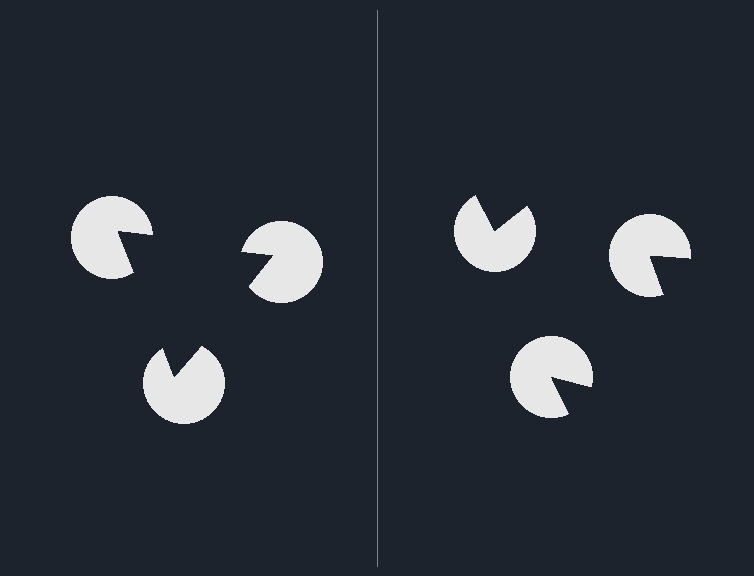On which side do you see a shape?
An illusory triangle appears on the left side. On the right side the wedge cuts are rotated, so no coherent shape forms.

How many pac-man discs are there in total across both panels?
6 — 3 on each side.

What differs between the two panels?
The pac-man discs are positioned identically on both sides; only the wedge orientations differ. On the left they align to a triangle; on the right they are misaligned.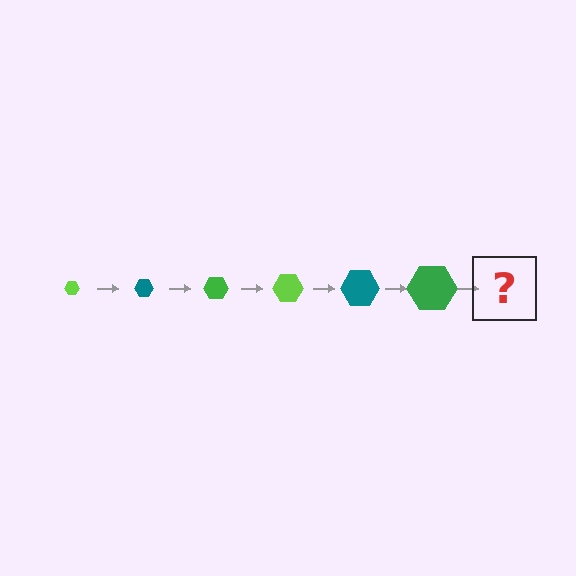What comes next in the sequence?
The next element should be a lime hexagon, larger than the previous one.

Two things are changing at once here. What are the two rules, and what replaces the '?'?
The two rules are that the hexagon grows larger each step and the color cycles through lime, teal, and green. The '?' should be a lime hexagon, larger than the previous one.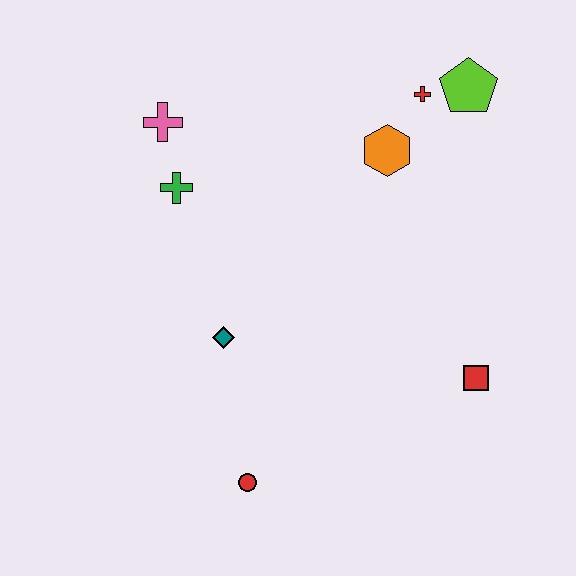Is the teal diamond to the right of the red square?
No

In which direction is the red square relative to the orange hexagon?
The red square is below the orange hexagon.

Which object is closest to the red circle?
The teal diamond is closest to the red circle.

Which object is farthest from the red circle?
The lime pentagon is farthest from the red circle.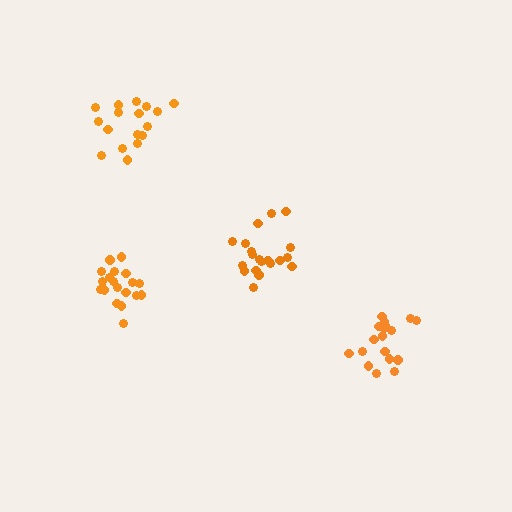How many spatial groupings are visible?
There are 4 spatial groupings.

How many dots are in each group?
Group 1: 19 dots, Group 2: 20 dots, Group 3: 17 dots, Group 4: 19 dots (75 total).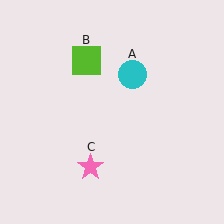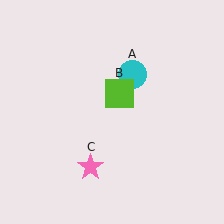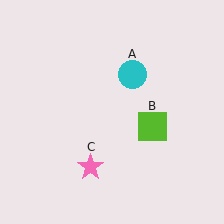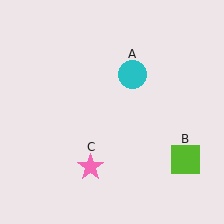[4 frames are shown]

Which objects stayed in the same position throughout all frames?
Cyan circle (object A) and pink star (object C) remained stationary.